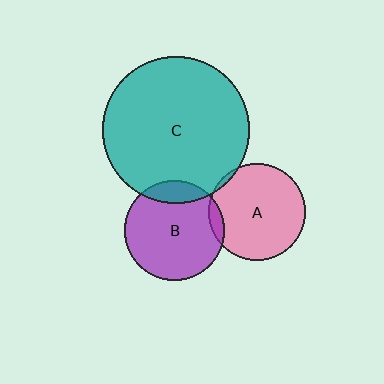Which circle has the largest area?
Circle C (teal).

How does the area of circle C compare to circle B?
Approximately 2.1 times.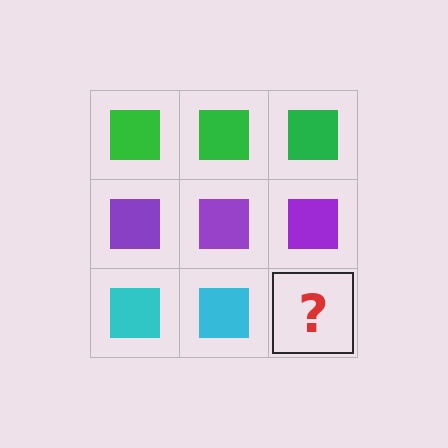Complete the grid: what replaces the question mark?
The question mark should be replaced with a cyan square.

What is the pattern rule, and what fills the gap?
The rule is that each row has a consistent color. The gap should be filled with a cyan square.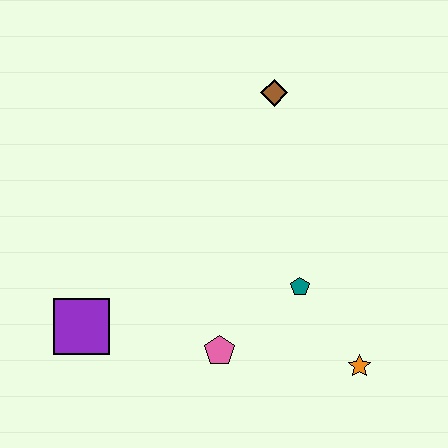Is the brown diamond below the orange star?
No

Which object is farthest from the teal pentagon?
The purple square is farthest from the teal pentagon.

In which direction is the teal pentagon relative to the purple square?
The teal pentagon is to the right of the purple square.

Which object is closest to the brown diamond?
The teal pentagon is closest to the brown diamond.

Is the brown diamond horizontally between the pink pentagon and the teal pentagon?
Yes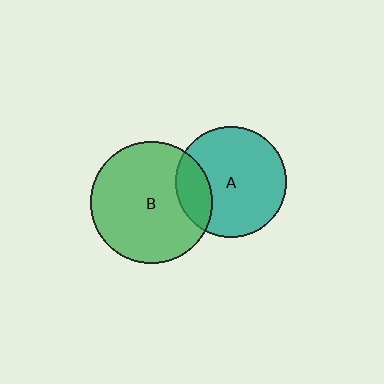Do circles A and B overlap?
Yes.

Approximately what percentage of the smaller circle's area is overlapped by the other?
Approximately 20%.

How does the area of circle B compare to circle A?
Approximately 1.2 times.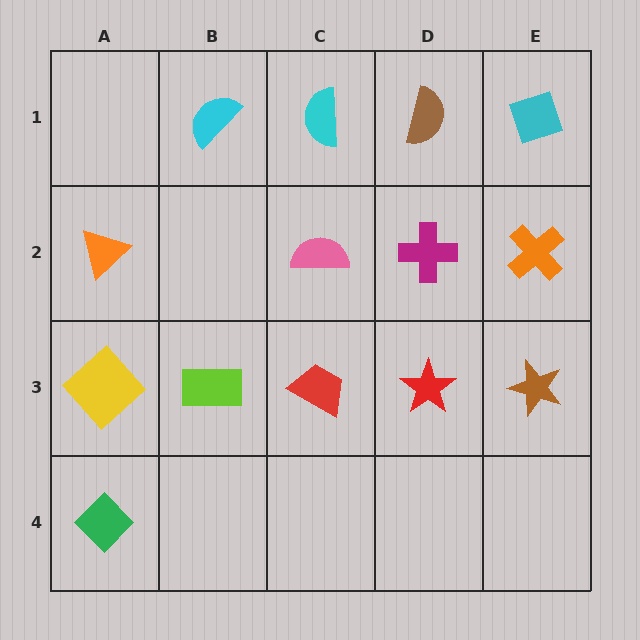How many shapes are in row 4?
1 shape.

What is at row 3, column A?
A yellow diamond.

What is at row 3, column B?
A lime rectangle.